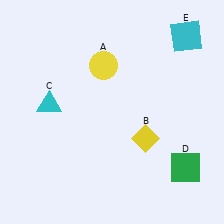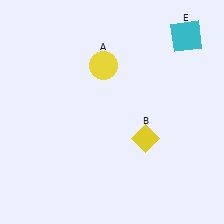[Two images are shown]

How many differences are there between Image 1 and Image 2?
There are 2 differences between the two images.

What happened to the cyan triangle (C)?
The cyan triangle (C) was removed in Image 2. It was in the top-left area of Image 1.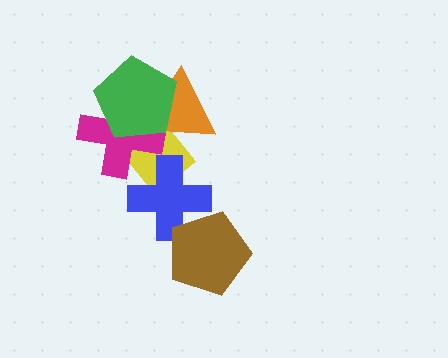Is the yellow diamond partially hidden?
Yes, it is partially covered by another shape.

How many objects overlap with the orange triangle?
3 objects overlap with the orange triangle.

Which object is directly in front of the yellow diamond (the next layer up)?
The magenta cross is directly in front of the yellow diamond.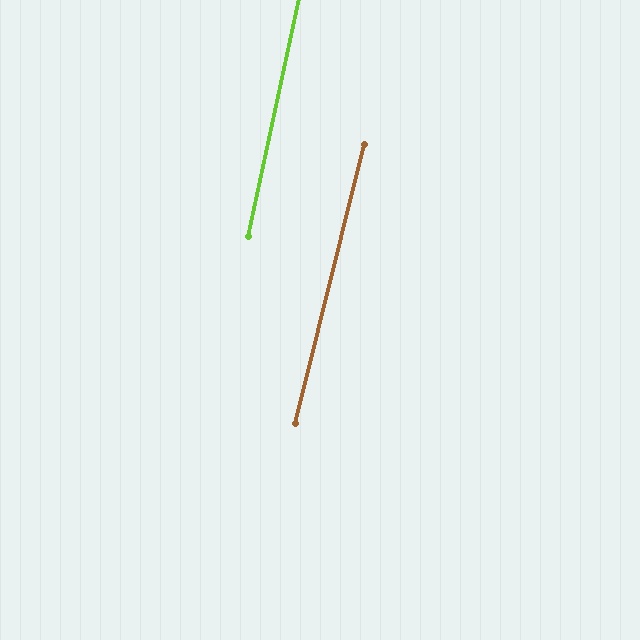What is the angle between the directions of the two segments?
Approximately 2 degrees.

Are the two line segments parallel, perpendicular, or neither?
Parallel — their directions differ by only 1.7°.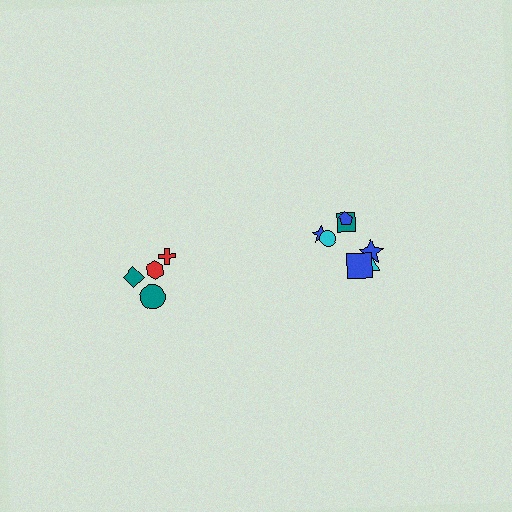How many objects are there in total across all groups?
There are 11 objects.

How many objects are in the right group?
There are 7 objects.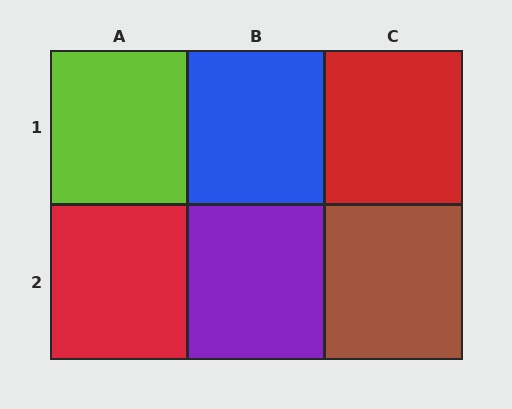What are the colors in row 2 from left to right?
Red, purple, brown.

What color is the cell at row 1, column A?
Lime.